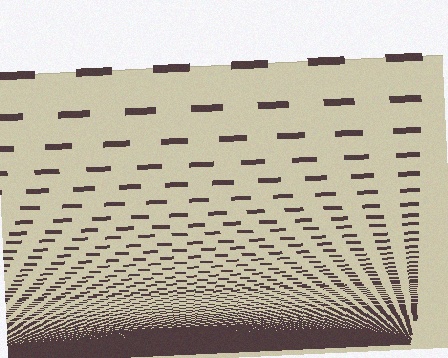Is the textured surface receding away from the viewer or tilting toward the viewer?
The surface appears to tilt toward the viewer. Texture elements get larger and sparser toward the top.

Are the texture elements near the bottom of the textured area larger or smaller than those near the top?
Smaller. The gradient is inverted — elements near the bottom are smaller and denser.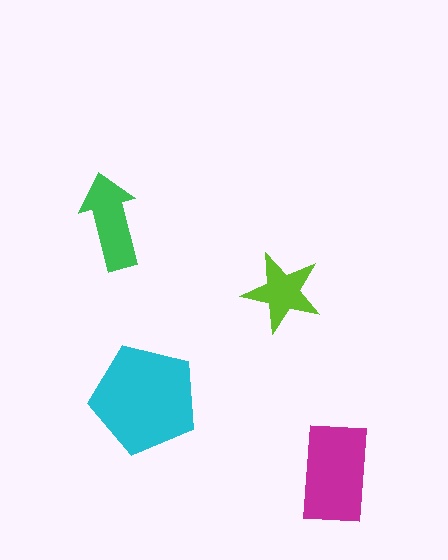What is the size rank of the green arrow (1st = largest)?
3rd.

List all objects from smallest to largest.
The lime star, the green arrow, the magenta rectangle, the cyan pentagon.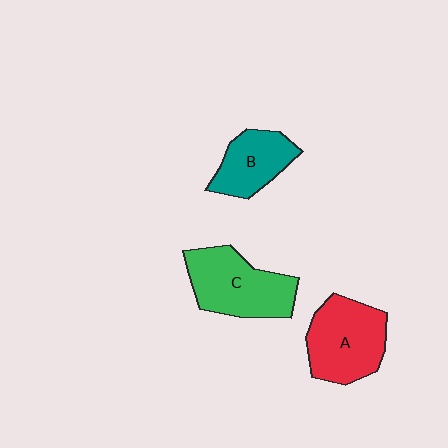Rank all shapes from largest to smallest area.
From largest to smallest: C (green), A (red), B (teal).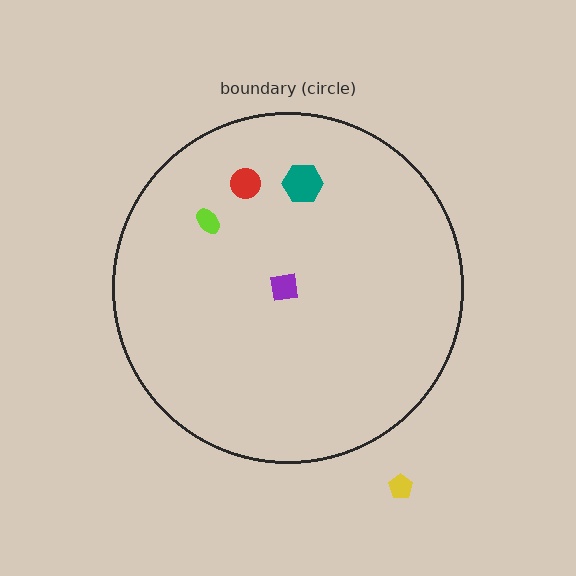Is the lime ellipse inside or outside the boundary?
Inside.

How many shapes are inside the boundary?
4 inside, 1 outside.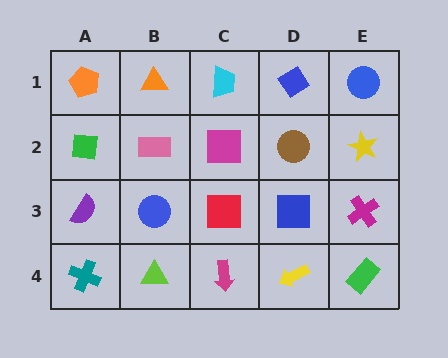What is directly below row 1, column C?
A magenta square.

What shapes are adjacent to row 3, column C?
A magenta square (row 2, column C), a magenta arrow (row 4, column C), a blue circle (row 3, column B), a blue square (row 3, column D).